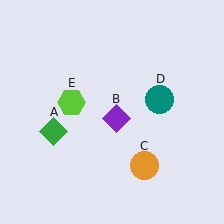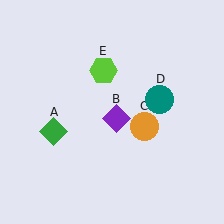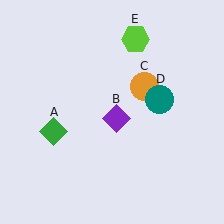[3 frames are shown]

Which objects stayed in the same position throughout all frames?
Green diamond (object A) and purple diamond (object B) and teal circle (object D) remained stationary.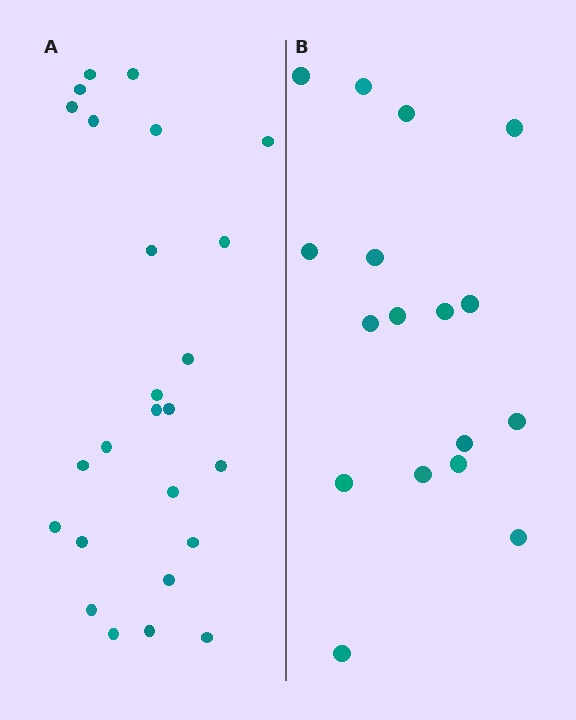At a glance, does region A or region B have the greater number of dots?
Region A (the left region) has more dots.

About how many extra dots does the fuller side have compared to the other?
Region A has roughly 8 or so more dots than region B.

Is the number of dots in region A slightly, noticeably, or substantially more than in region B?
Region A has substantially more. The ratio is roughly 1.5 to 1.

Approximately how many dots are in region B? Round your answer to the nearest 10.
About 20 dots. (The exact count is 17, which rounds to 20.)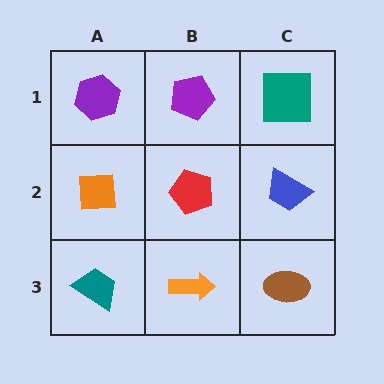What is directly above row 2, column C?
A teal square.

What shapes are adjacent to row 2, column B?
A purple pentagon (row 1, column B), an orange arrow (row 3, column B), an orange square (row 2, column A), a blue trapezoid (row 2, column C).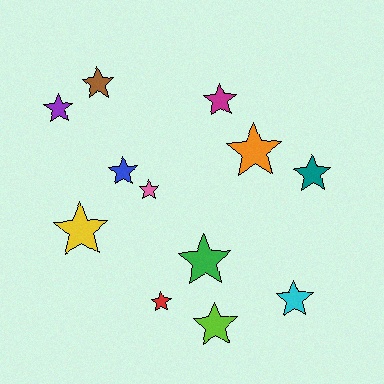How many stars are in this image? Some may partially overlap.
There are 12 stars.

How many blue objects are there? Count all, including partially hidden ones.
There is 1 blue object.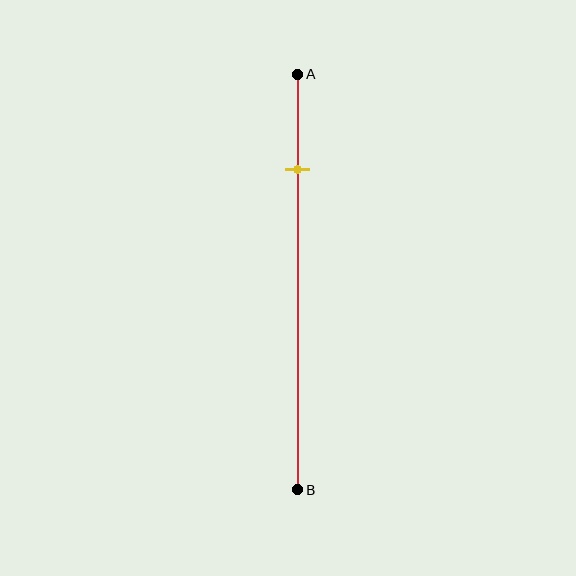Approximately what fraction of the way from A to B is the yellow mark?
The yellow mark is approximately 25% of the way from A to B.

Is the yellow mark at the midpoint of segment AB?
No, the mark is at about 25% from A, not at the 50% midpoint.